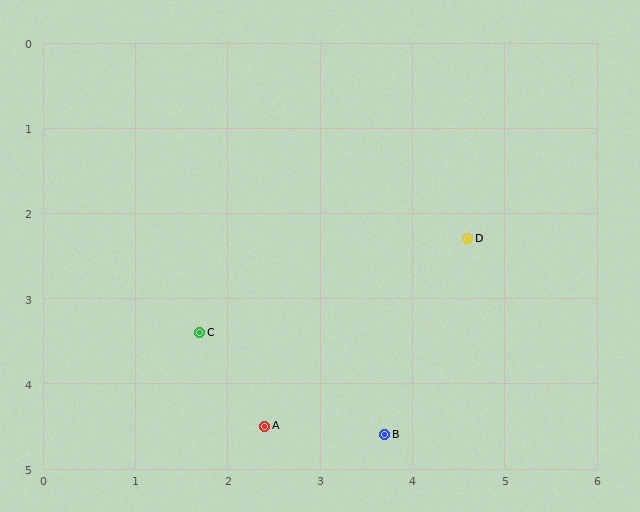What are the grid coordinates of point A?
Point A is at approximately (2.4, 4.5).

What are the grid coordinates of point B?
Point B is at approximately (3.7, 4.6).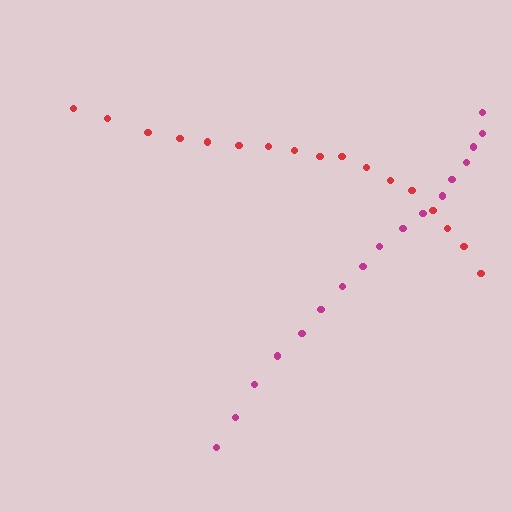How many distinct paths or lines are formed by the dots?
There are 2 distinct paths.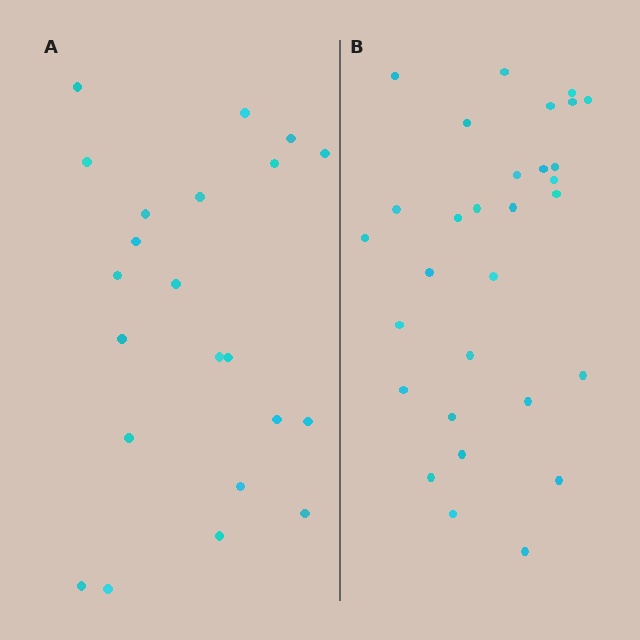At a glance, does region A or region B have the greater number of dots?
Region B (the right region) has more dots.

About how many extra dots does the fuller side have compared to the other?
Region B has roughly 8 or so more dots than region A.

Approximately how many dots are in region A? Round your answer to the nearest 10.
About 20 dots. (The exact count is 22, which rounds to 20.)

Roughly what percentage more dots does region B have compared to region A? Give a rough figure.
About 35% more.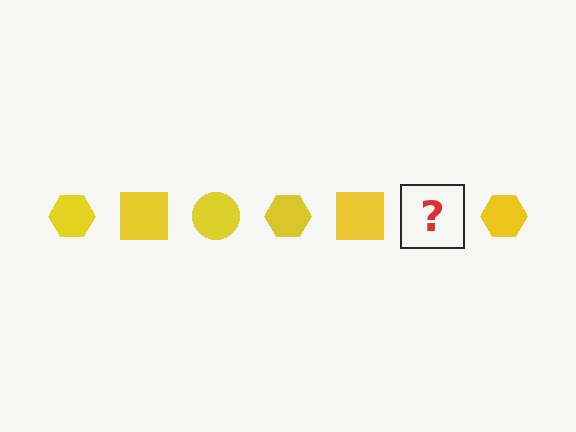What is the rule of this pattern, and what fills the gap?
The rule is that the pattern cycles through hexagon, square, circle shapes in yellow. The gap should be filled with a yellow circle.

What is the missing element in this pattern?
The missing element is a yellow circle.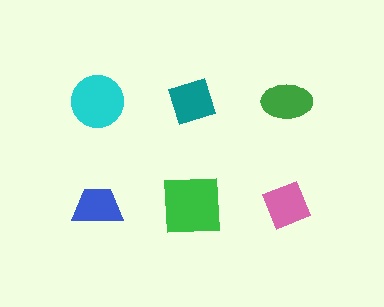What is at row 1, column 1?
A cyan circle.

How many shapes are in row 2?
3 shapes.